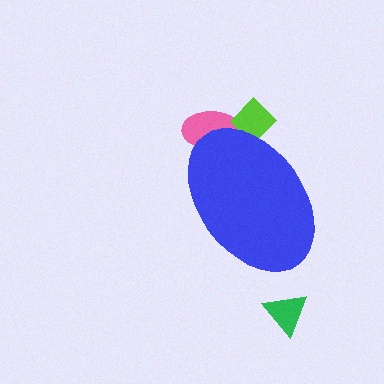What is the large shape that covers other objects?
A blue ellipse.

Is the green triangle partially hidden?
No, the green triangle is fully visible.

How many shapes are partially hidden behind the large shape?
2 shapes are partially hidden.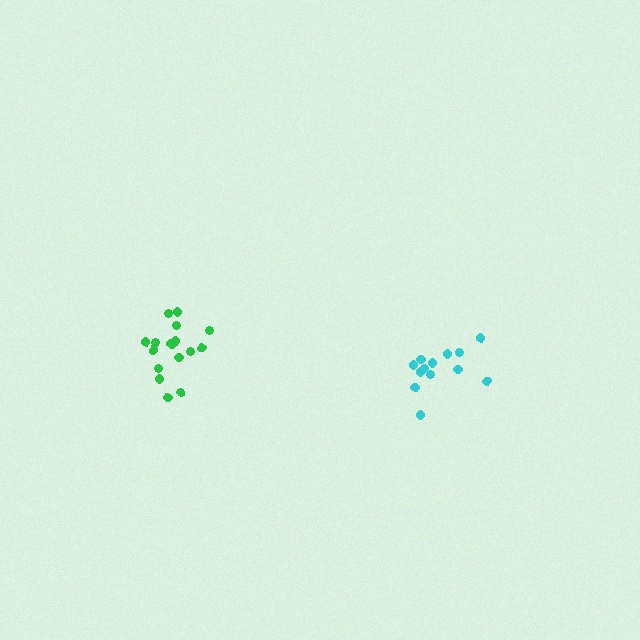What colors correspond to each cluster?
The clusters are colored: cyan, green.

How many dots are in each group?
Group 1: 13 dots, Group 2: 16 dots (29 total).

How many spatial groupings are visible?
There are 2 spatial groupings.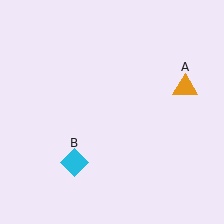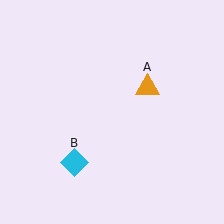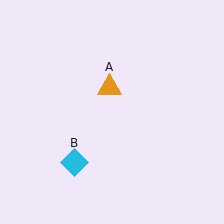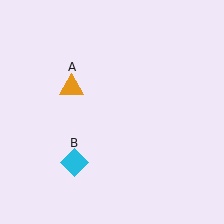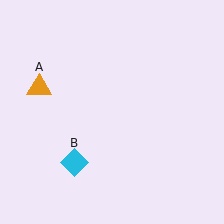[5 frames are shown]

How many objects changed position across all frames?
1 object changed position: orange triangle (object A).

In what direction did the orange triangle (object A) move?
The orange triangle (object A) moved left.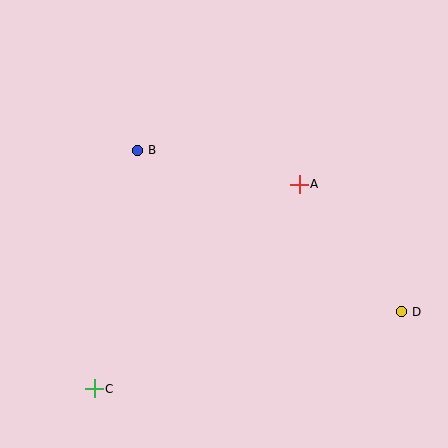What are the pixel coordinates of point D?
Point D is at (401, 312).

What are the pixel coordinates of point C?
Point C is at (94, 389).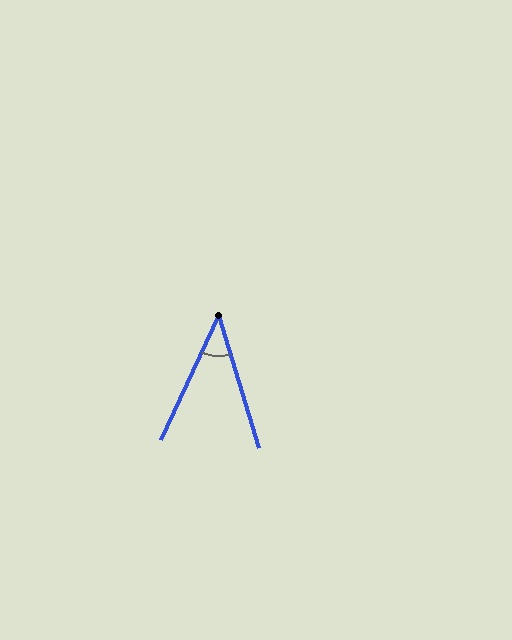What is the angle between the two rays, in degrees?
Approximately 42 degrees.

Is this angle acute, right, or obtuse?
It is acute.